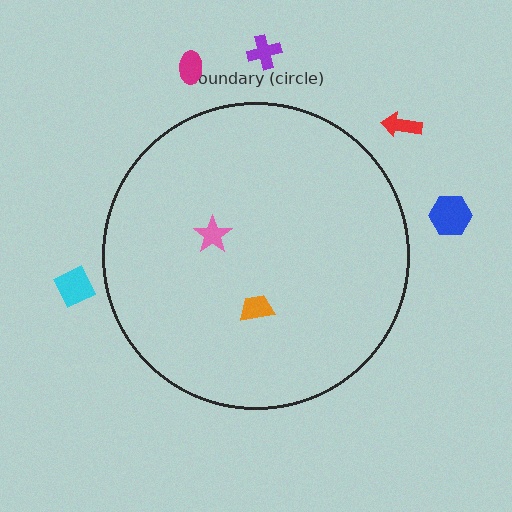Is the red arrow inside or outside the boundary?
Outside.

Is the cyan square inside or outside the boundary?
Outside.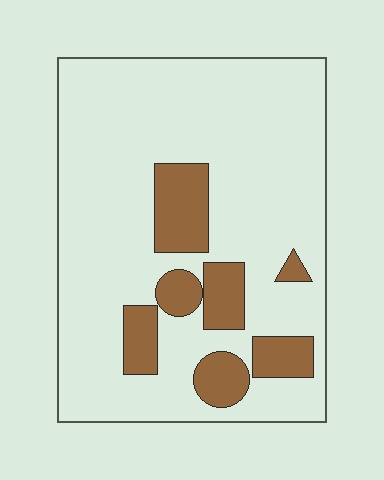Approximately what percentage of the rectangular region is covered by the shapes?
Approximately 20%.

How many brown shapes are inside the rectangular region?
7.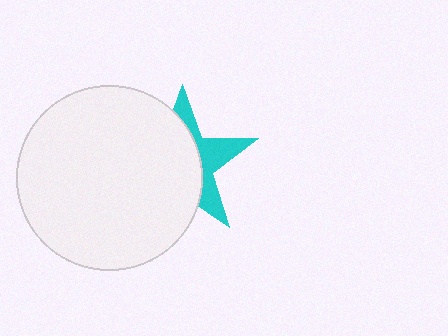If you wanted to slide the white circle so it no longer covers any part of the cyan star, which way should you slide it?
Slide it left — that is the most direct way to separate the two shapes.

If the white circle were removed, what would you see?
You would see the complete cyan star.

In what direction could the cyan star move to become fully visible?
The cyan star could move right. That would shift it out from behind the white circle entirely.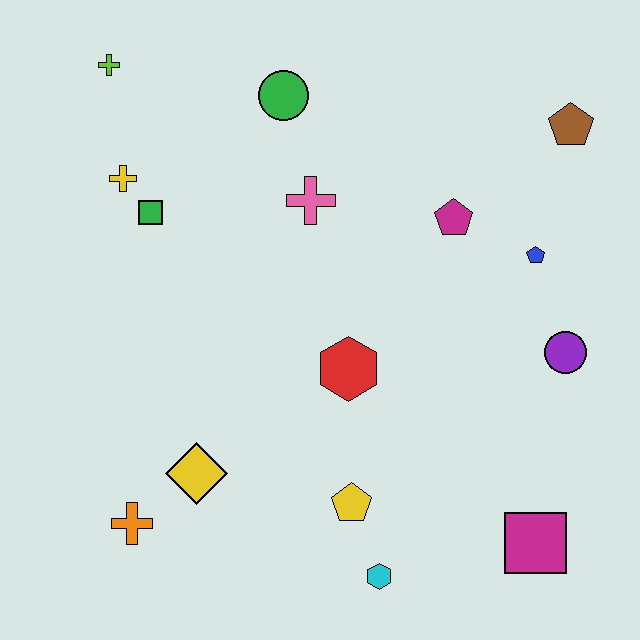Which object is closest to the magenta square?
The cyan hexagon is closest to the magenta square.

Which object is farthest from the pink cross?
The magenta square is farthest from the pink cross.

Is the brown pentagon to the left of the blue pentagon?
No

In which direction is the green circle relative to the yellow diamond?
The green circle is above the yellow diamond.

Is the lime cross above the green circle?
Yes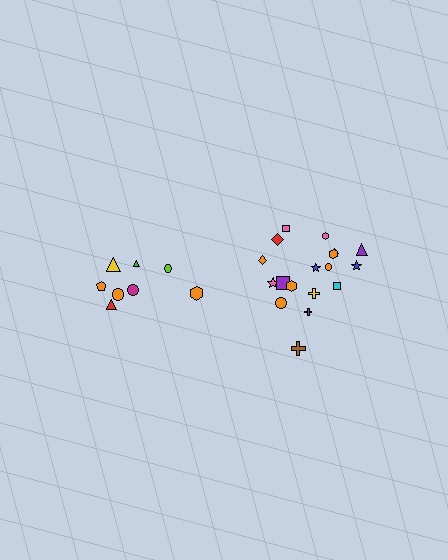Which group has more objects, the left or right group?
The right group.